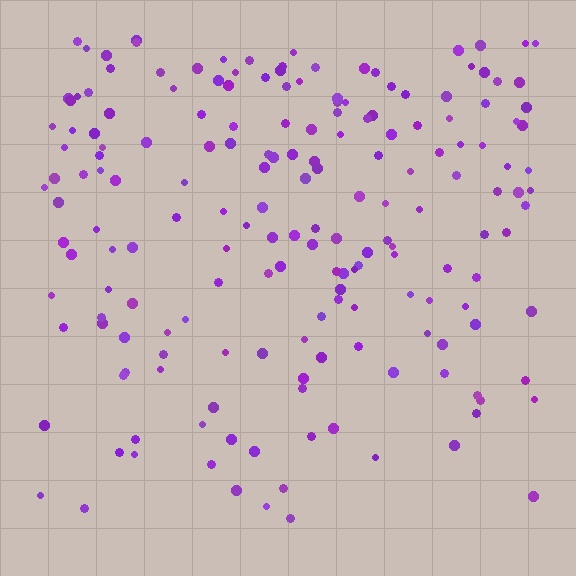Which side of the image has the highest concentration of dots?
The top.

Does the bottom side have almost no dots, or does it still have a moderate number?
Still a moderate number, just noticeably fewer than the top.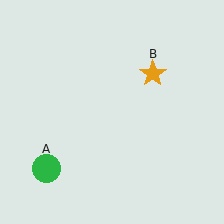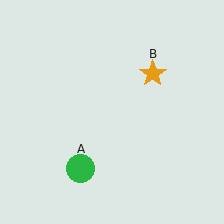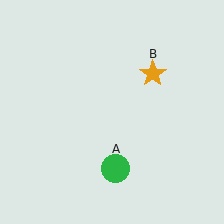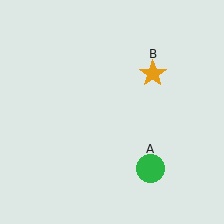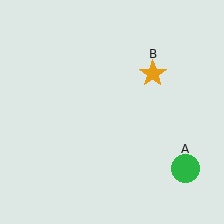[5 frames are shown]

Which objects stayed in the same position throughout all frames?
Orange star (object B) remained stationary.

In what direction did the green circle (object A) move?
The green circle (object A) moved right.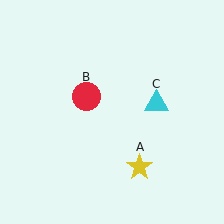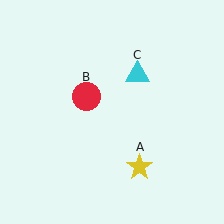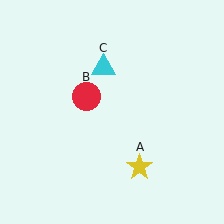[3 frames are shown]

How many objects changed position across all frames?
1 object changed position: cyan triangle (object C).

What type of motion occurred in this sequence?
The cyan triangle (object C) rotated counterclockwise around the center of the scene.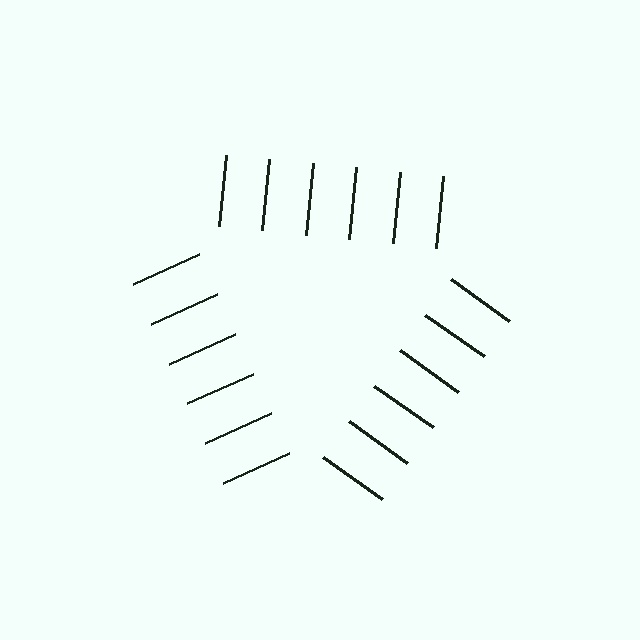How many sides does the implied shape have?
3 sides — the line-ends trace a triangle.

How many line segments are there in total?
18 — 6 along each of the 3 edges.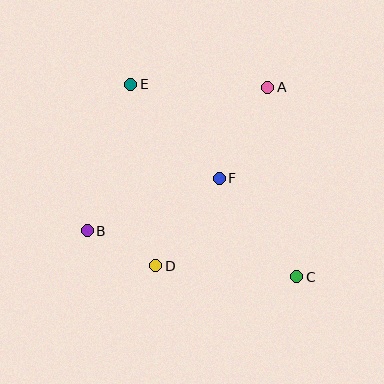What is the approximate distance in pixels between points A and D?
The distance between A and D is approximately 211 pixels.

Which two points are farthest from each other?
Points C and E are farthest from each other.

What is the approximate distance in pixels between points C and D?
The distance between C and D is approximately 141 pixels.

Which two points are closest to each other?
Points B and D are closest to each other.